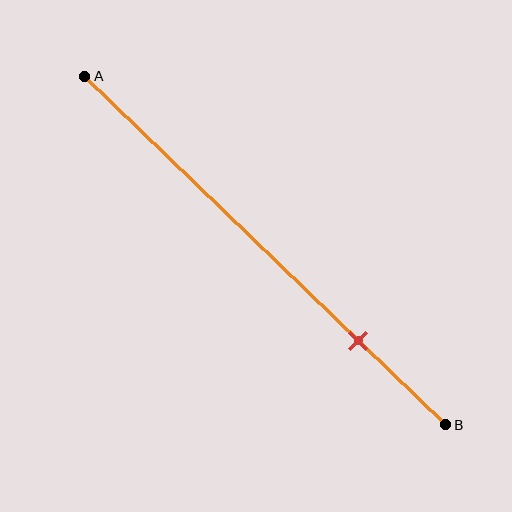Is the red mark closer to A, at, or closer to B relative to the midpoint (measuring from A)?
The red mark is closer to point B than the midpoint of segment AB.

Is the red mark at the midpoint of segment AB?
No, the mark is at about 75% from A, not at the 50% midpoint.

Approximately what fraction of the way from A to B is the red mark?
The red mark is approximately 75% of the way from A to B.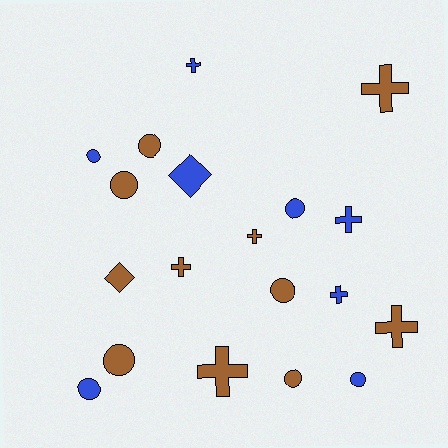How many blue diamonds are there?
There is 1 blue diamond.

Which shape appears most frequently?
Circle, with 9 objects.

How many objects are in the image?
There are 19 objects.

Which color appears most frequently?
Brown, with 11 objects.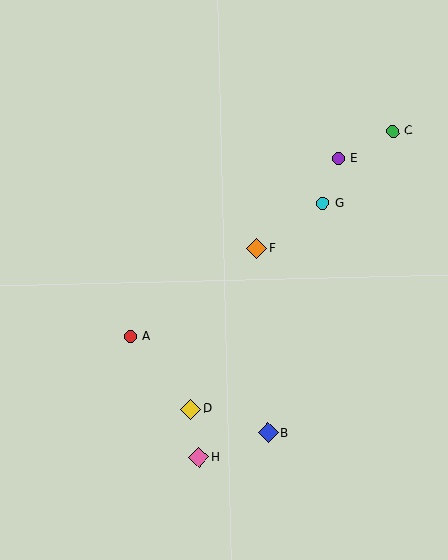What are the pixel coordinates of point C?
Point C is at (393, 131).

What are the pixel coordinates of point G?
Point G is at (323, 203).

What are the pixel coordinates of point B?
Point B is at (268, 432).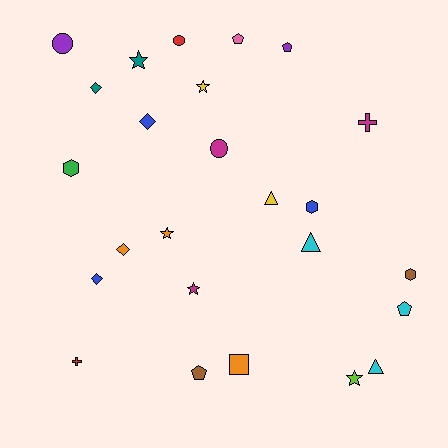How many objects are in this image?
There are 25 objects.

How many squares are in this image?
There is 1 square.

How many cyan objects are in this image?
There are 3 cyan objects.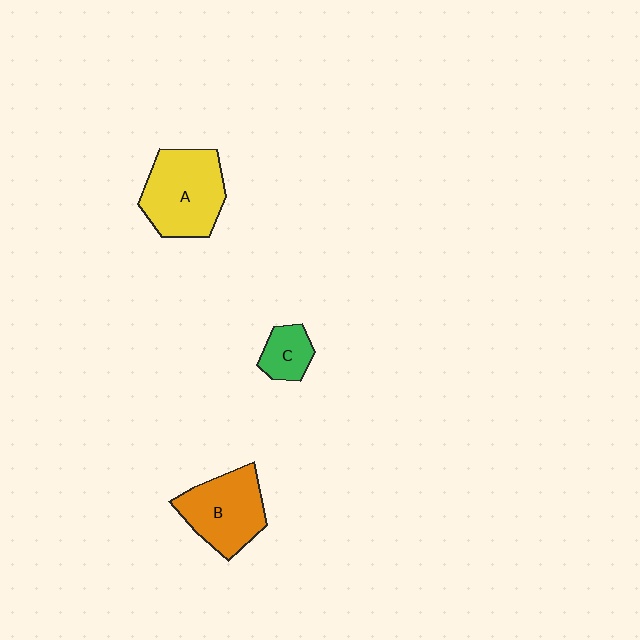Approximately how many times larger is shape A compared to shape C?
Approximately 2.6 times.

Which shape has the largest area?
Shape A (yellow).